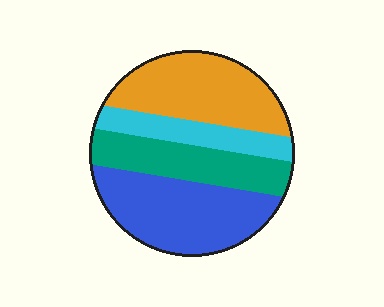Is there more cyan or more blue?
Blue.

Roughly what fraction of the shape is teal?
Teal covers 22% of the shape.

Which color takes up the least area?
Cyan, at roughly 15%.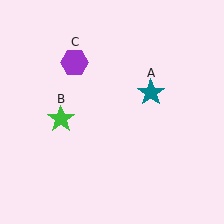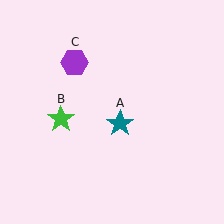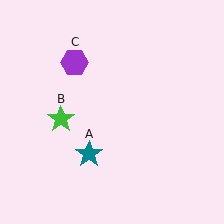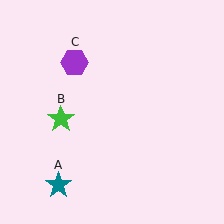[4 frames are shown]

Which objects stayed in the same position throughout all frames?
Green star (object B) and purple hexagon (object C) remained stationary.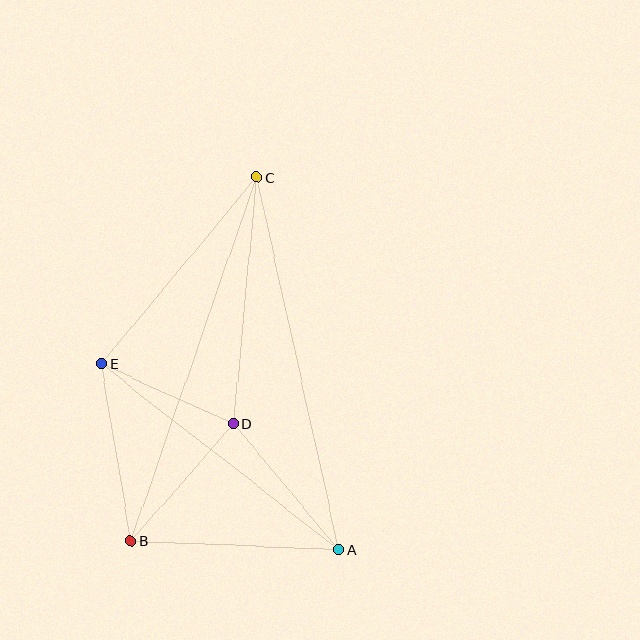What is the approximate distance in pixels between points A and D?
The distance between A and D is approximately 164 pixels.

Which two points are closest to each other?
Points D and E are closest to each other.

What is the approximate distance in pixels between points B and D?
The distance between B and D is approximately 155 pixels.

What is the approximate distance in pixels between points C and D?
The distance between C and D is approximately 248 pixels.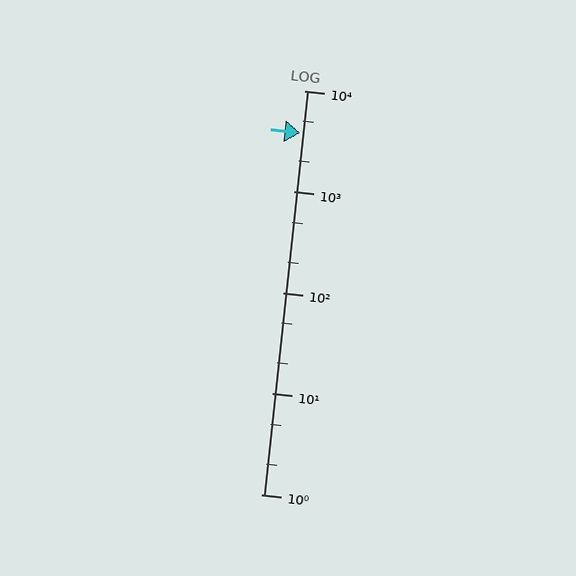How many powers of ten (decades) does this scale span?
The scale spans 4 decades, from 1 to 10000.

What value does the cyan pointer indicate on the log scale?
The pointer indicates approximately 3800.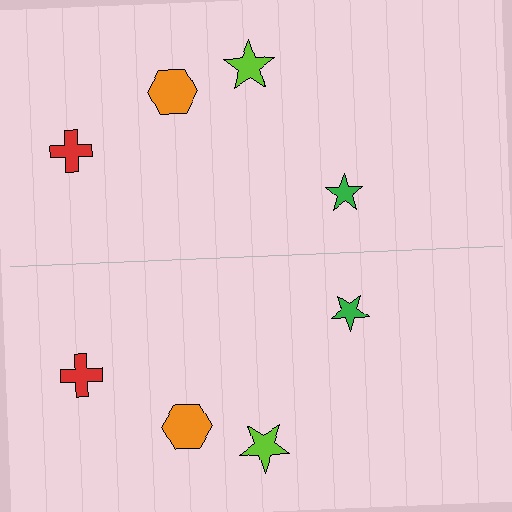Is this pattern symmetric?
Yes, this pattern has bilateral (reflection) symmetry.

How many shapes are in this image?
There are 8 shapes in this image.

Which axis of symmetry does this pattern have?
The pattern has a horizontal axis of symmetry running through the center of the image.